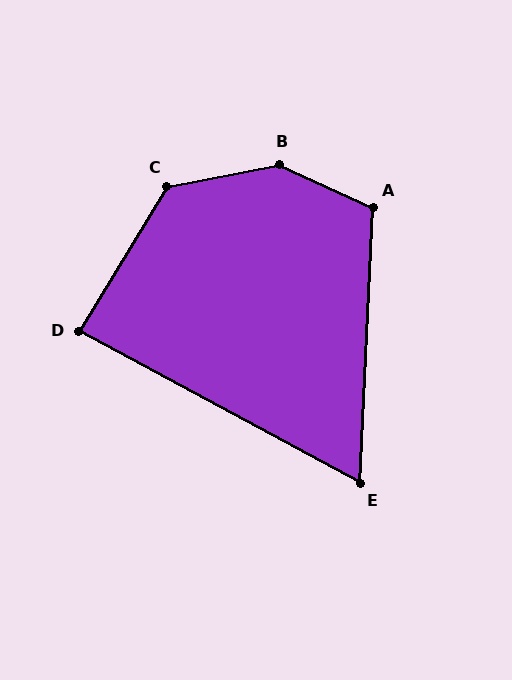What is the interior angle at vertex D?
Approximately 87 degrees (approximately right).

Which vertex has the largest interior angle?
B, at approximately 144 degrees.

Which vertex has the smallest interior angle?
E, at approximately 64 degrees.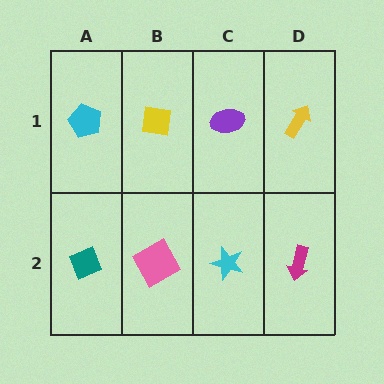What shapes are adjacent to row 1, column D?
A magenta arrow (row 2, column D), a purple ellipse (row 1, column C).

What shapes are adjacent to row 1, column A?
A teal diamond (row 2, column A), a yellow square (row 1, column B).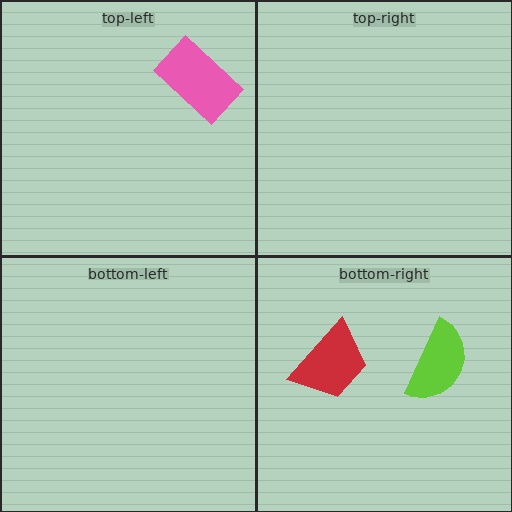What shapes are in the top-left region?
The pink rectangle.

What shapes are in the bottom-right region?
The red trapezoid, the lime semicircle.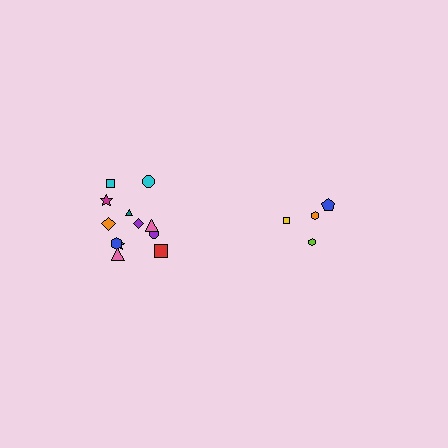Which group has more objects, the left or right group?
The left group.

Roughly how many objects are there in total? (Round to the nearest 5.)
Roughly 15 objects in total.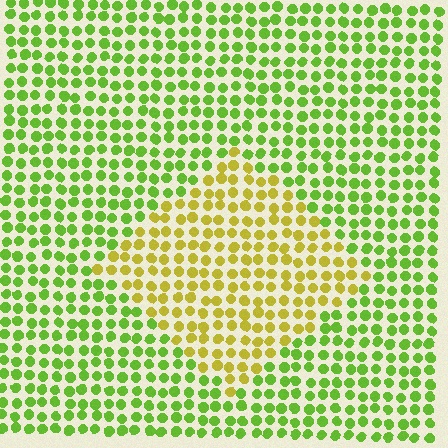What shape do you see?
I see a diamond.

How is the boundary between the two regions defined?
The boundary is defined purely by a slight shift in hue (about 40 degrees). Spacing, size, and orientation are identical on both sides.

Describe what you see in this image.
The image is filled with small lime elements in a uniform arrangement. A diamond-shaped region is visible where the elements are tinted to a slightly different hue, forming a subtle color boundary.